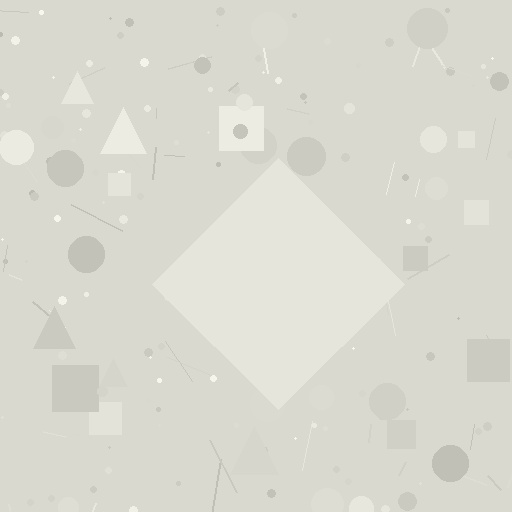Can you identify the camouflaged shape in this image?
The camouflaged shape is a diamond.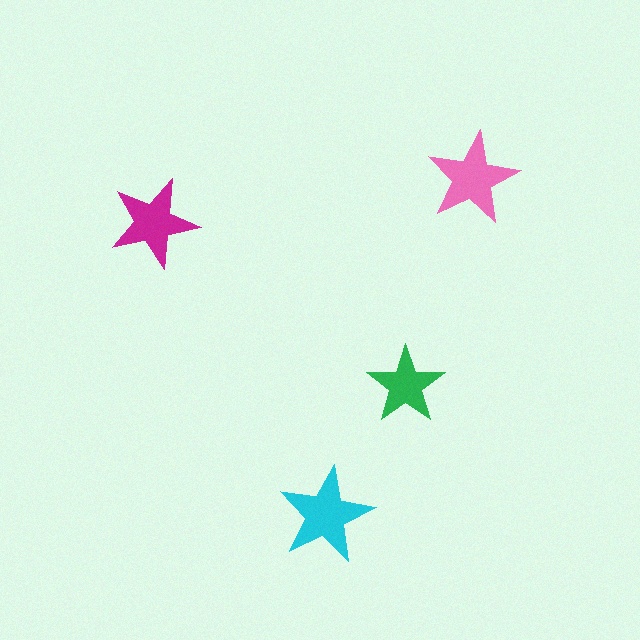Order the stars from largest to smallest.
the cyan one, the pink one, the magenta one, the green one.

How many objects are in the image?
There are 4 objects in the image.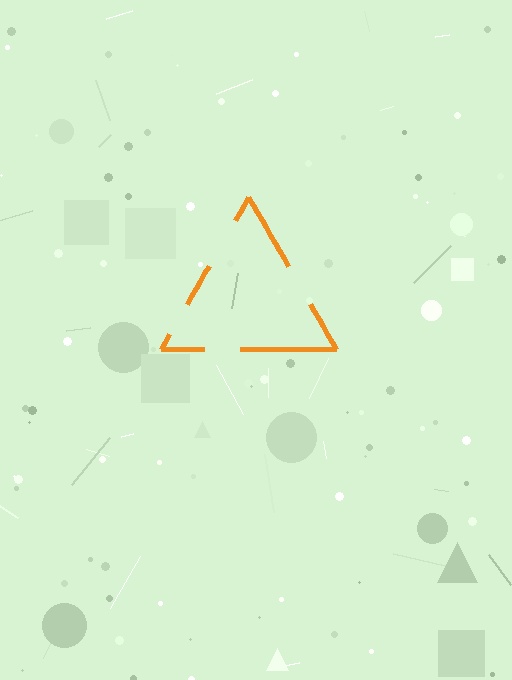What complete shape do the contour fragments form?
The contour fragments form a triangle.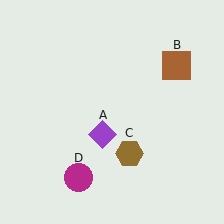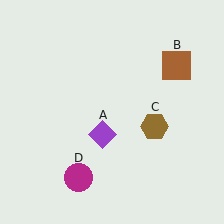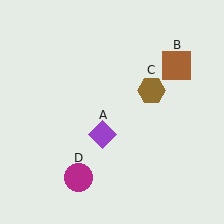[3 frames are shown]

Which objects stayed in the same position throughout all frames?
Purple diamond (object A) and brown square (object B) and magenta circle (object D) remained stationary.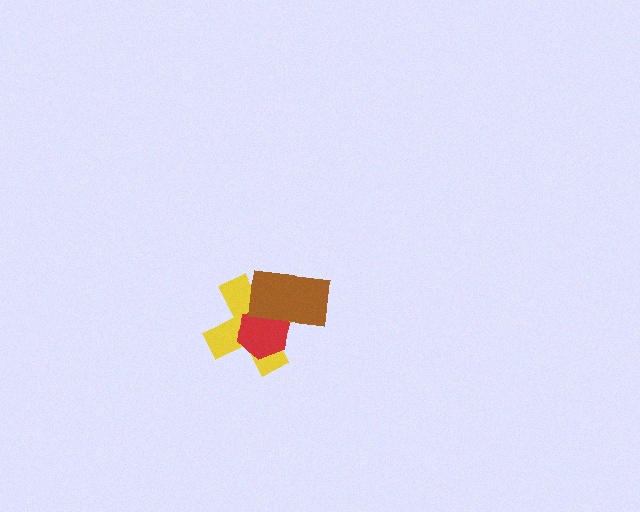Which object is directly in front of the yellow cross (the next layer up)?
The red hexagon is directly in front of the yellow cross.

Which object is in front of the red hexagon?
The brown rectangle is in front of the red hexagon.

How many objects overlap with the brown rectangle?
2 objects overlap with the brown rectangle.